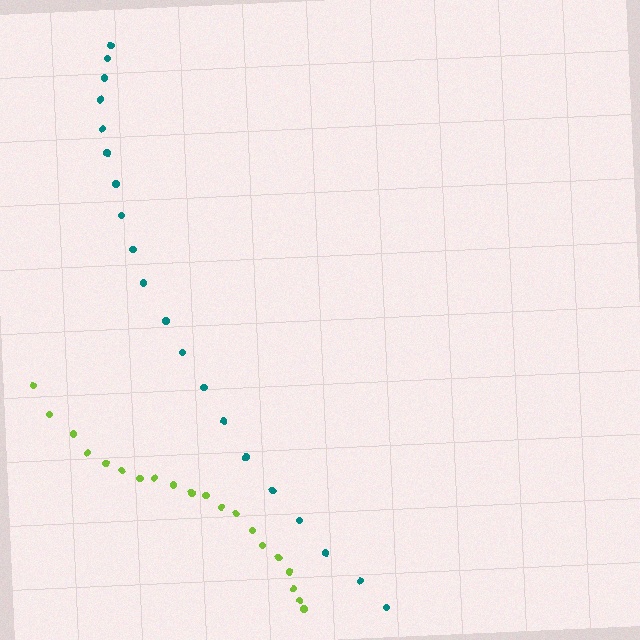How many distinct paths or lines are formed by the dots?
There are 2 distinct paths.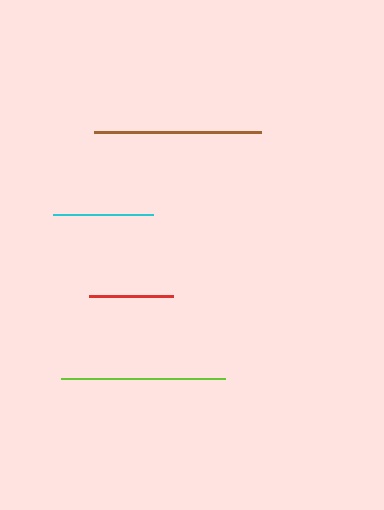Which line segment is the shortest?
The red line is the shortest at approximately 85 pixels.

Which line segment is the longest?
The brown line is the longest at approximately 166 pixels.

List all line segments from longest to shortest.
From longest to shortest: brown, lime, cyan, red.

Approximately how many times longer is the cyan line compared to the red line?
The cyan line is approximately 1.2 times the length of the red line.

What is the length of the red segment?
The red segment is approximately 85 pixels long.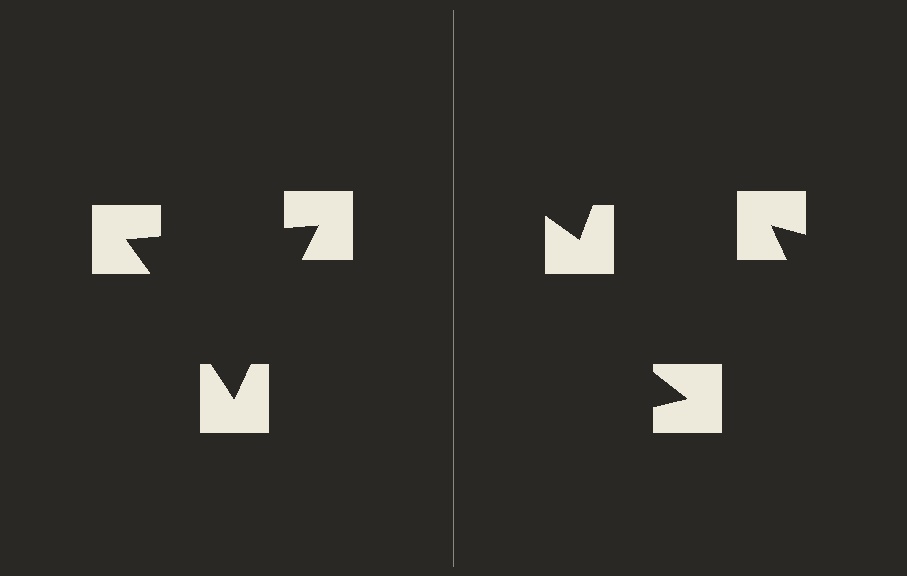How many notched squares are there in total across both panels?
6 — 3 on each side.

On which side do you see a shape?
An illusory triangle appears on the left side. On the right side the wedge cuts are rotated, so no coherent shape forms.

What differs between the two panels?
The notched squares are positioned identically on both sides; only the wedge orientations differ. On the left they align to a triangle; on the right they are misaligned.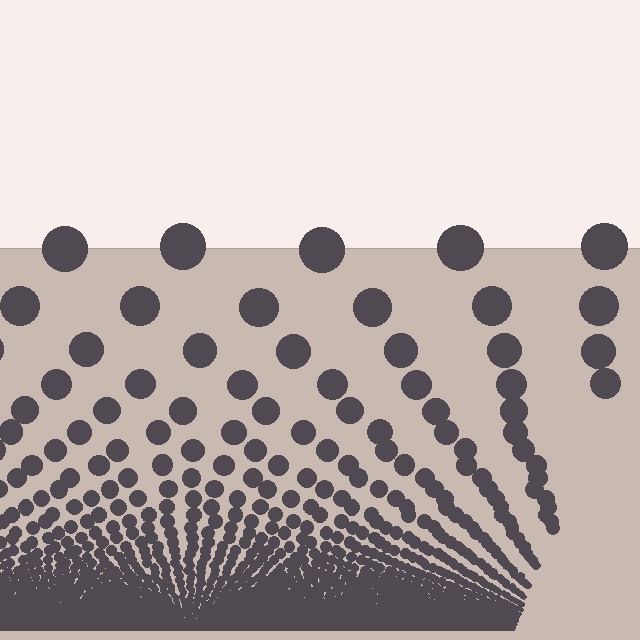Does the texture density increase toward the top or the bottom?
Density increases toward the bottom.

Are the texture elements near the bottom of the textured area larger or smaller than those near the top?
Smaller. The gradient is inverted — elements near the bottom are smaller and denser.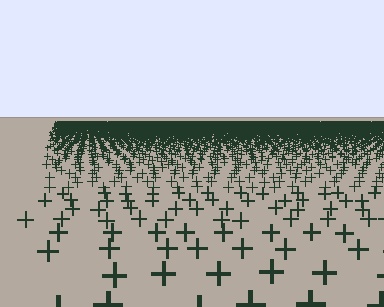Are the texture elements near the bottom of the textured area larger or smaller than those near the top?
Larger. Near the bottom, elements are closer to the viewer and appear at a bigger on-screen size.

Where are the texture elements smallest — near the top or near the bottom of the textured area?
Near the top.